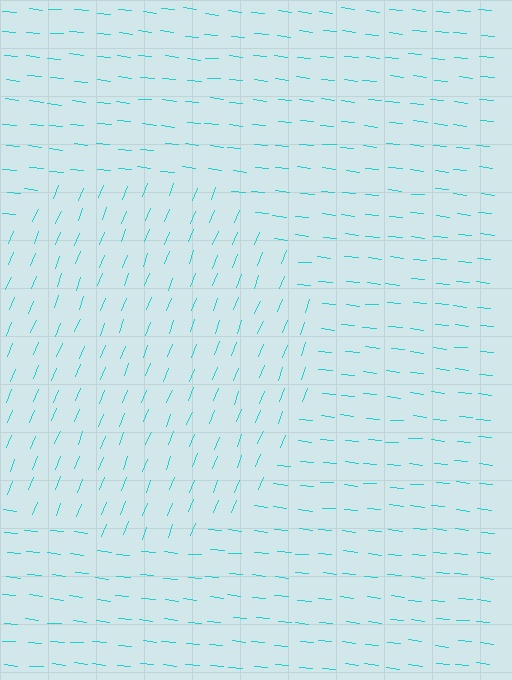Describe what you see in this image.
The image is filled with small cyan line segments. A circle region in the image has lines oriented differently from the surrounding lines, creating a visible texture boundary.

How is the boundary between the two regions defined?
The boundary is defined purely by a change in line orientation (approximately 74 degrees difference). All lines are the same color and thickness.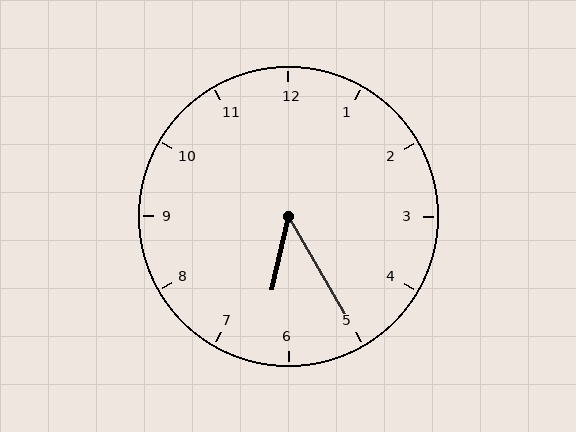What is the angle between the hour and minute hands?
Approximately 42 degrees.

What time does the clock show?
6:25.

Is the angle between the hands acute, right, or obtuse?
It is acute.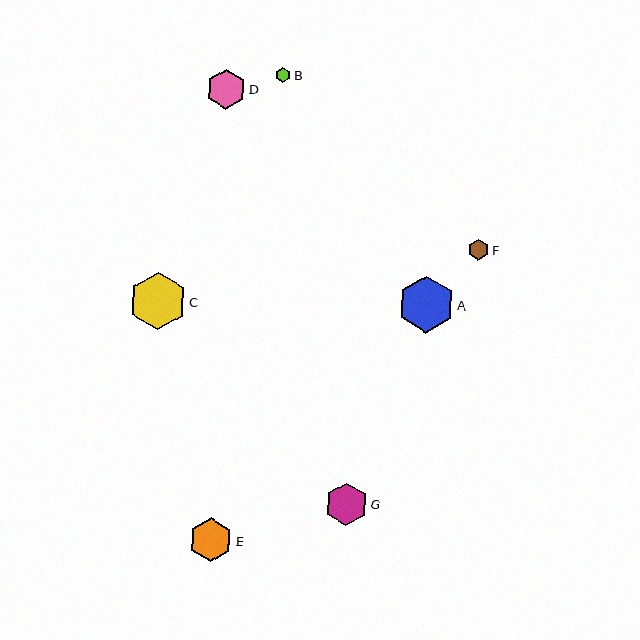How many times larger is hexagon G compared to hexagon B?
Hexagon G is approximately 2.8 times the size of hexagon B.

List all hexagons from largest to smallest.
From largest to smallest: A, C, E, G, D, F, B.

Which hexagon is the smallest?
Hexagon B is the smallest with a size of approximately 15 pixels.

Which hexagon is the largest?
Hexagon A is the largest with a size of approximately 57 pixels.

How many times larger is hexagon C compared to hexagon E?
Hexagon C is approximately 1.3 times the size of hexagon E.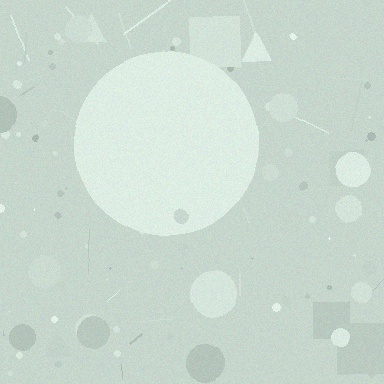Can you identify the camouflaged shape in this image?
The camouflaged shape is a circle.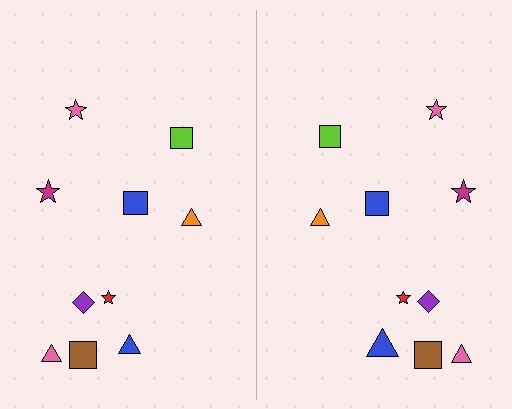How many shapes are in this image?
There are 20 shapes in this image.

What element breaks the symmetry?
The blue triangle on the right side has a different size than its mirror counterpart.